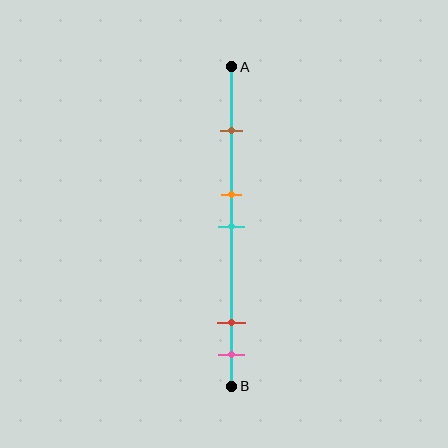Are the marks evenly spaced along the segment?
No, the marks are not evenly spaced.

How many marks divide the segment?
There are 5 marks dividing the segment.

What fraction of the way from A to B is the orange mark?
The orange mark is approximately 40% (0.4) of the way from A to B.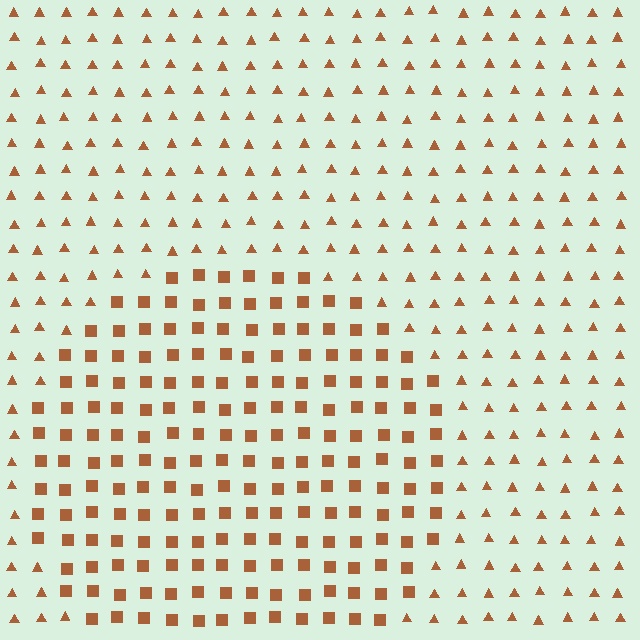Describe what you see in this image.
The image is filled with small brown elements arranged in a uniform grid. A circle-shaped region contains squares, while the surrounding area contains triangles. The boundary is defined purely by the change in element shape.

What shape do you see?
I see a circle.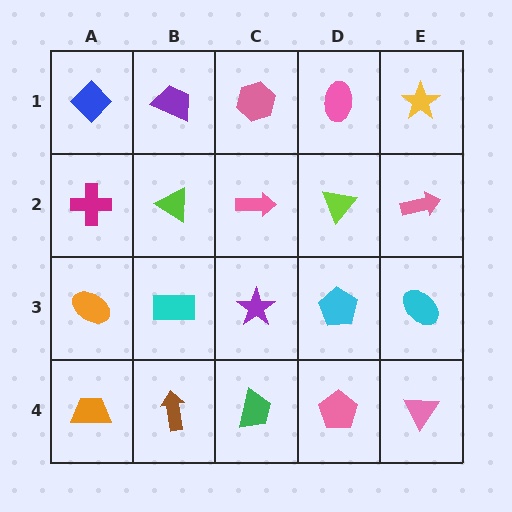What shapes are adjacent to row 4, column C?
A purple star (row 3, column C), a brown arrow (row 4, column B), a pink pentagon (row 4, column D).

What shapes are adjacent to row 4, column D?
A cyan pentagon (row 3, column D), a green trapezoid (row 4, column C), a pink triangle (row 4, column E).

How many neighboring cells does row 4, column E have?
2.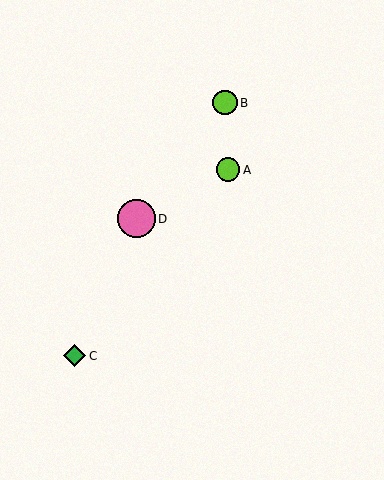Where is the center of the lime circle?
The center of the lime circle is at (225, 103).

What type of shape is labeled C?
Shape C is a green diamond.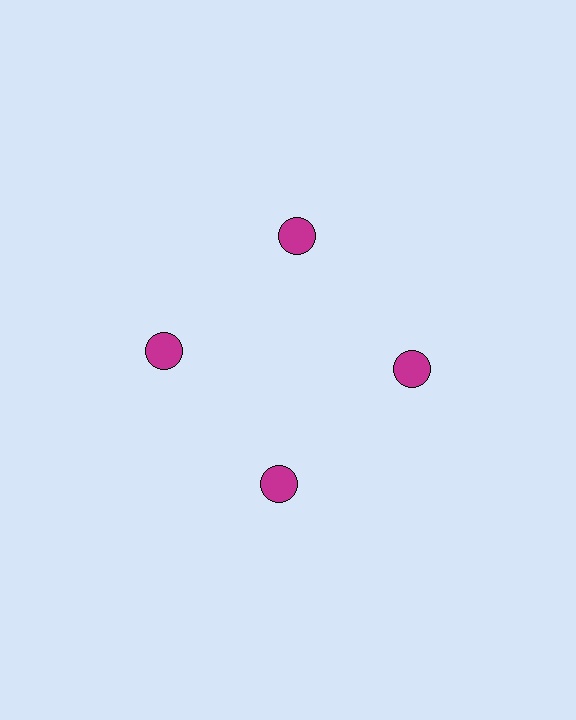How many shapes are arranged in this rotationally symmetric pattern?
There are 4 shapes, arranged in 4 groups of 1.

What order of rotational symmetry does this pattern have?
This pattern has 4-fold rotational symmetry.